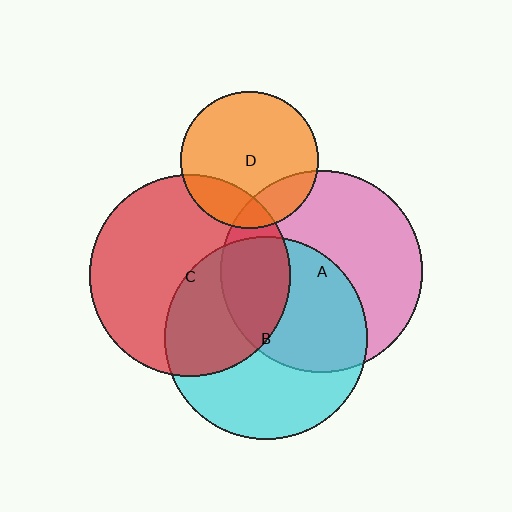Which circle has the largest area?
Circle B (cyan).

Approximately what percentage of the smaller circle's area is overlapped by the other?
Approximately 45%.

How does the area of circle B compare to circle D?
Approximately 2.2 times.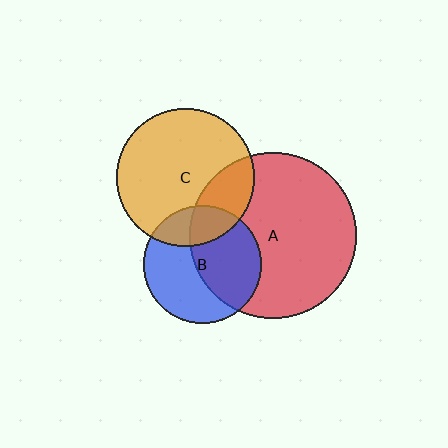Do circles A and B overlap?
Yes.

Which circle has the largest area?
Circle A (red).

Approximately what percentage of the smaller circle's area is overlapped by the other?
Approximately 50%.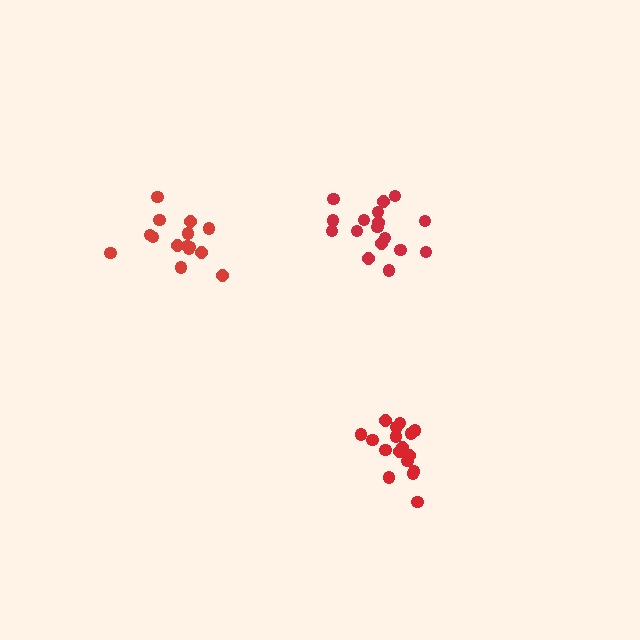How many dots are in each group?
Group 1: 17 dots, Group 2: 16 dots, Group 3: 17 dots (50 total).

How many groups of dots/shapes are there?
There are 3 groups.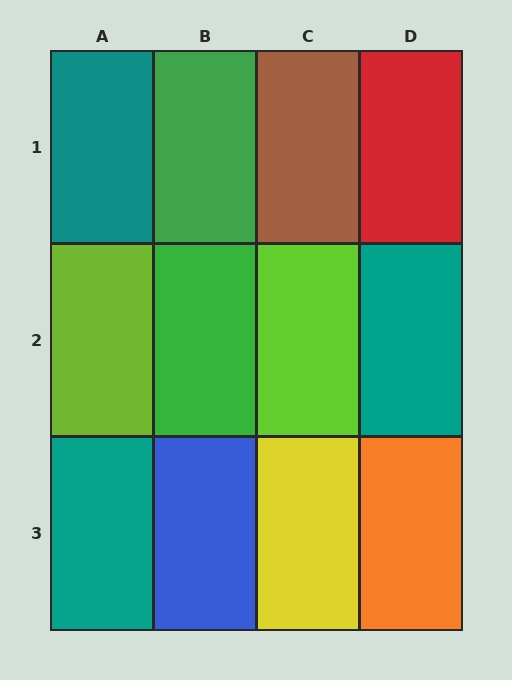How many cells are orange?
1 cell is orange.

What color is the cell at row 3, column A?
Teal.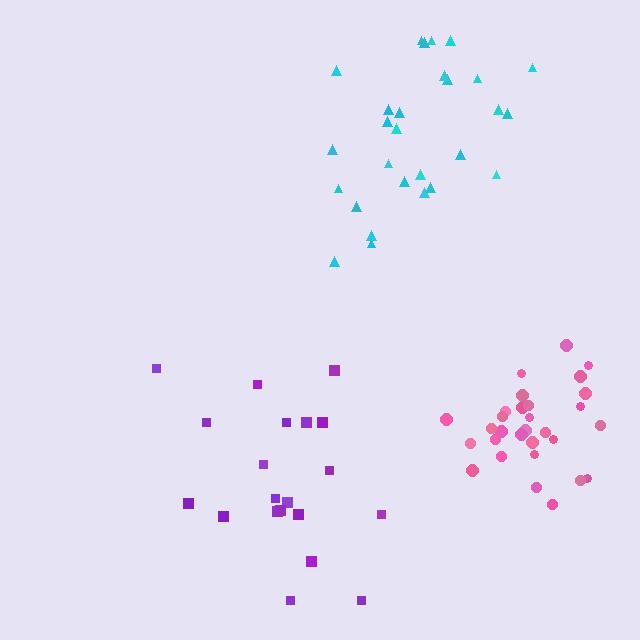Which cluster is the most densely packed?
Pink.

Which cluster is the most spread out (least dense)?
Purple.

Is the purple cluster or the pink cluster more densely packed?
Pink.